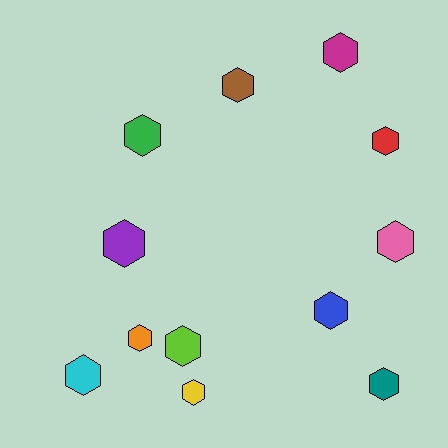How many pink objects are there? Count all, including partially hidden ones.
There is 1 pink object.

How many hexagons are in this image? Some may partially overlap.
There are 12 hexagons.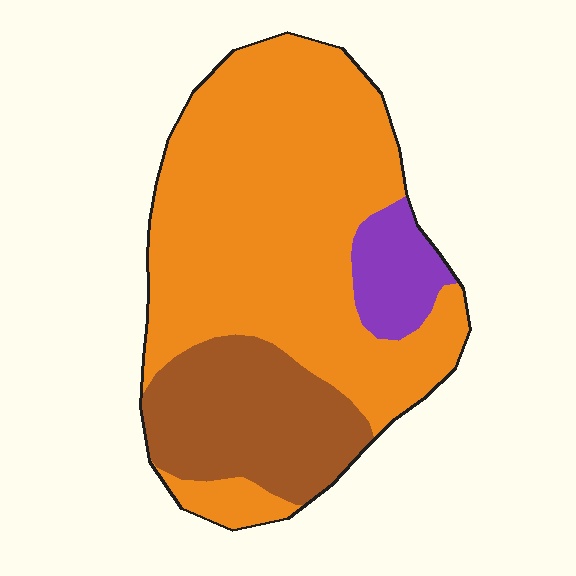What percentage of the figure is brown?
Brown covers 23% of the figure.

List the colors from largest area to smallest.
From largest to smallest: orange, brown, purple.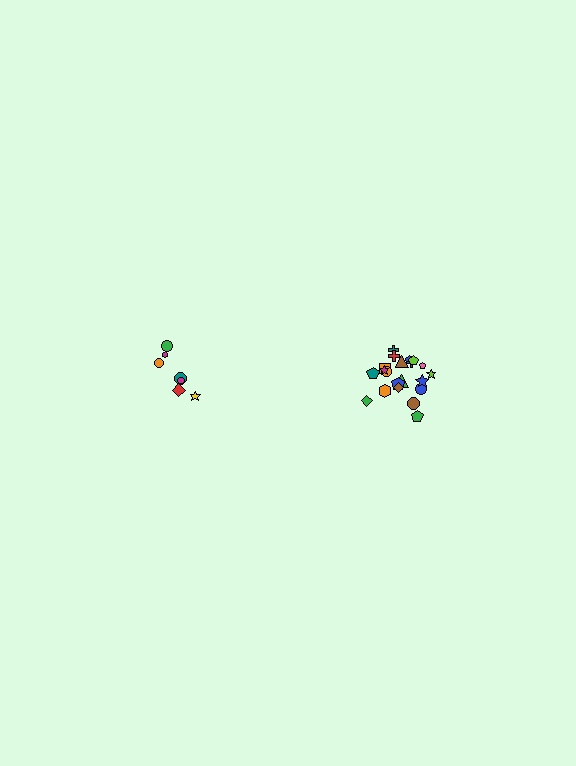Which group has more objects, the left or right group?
The right group.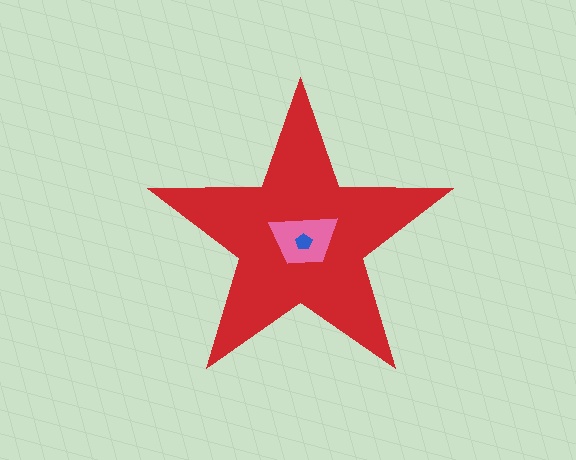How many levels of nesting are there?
3.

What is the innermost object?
The blue pentagon.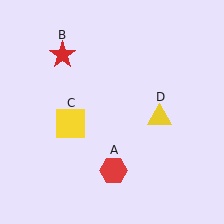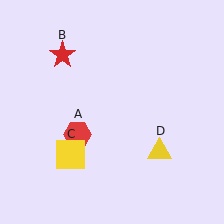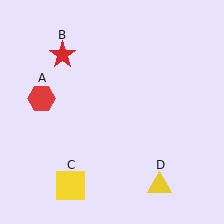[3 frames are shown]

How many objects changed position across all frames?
3 objects changed position: red hexagon (object A), yellow square (object C), yellow triangle (object D).